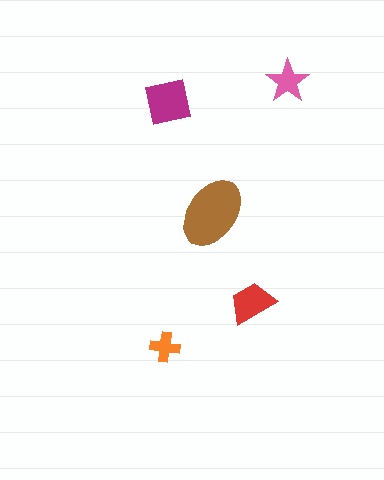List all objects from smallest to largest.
The orange cross, the pink star, the red trapezoid, the magenta square, the brown ellipse.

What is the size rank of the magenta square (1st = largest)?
2nd.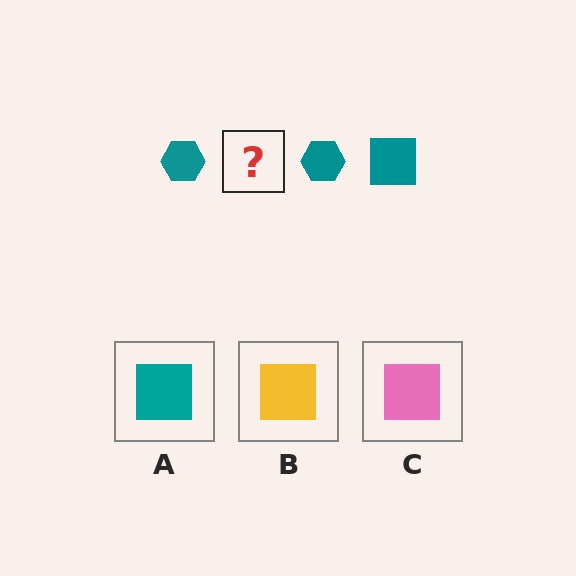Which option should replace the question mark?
Option A.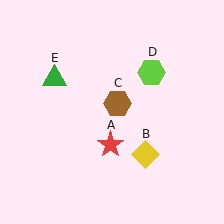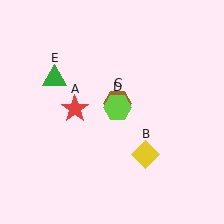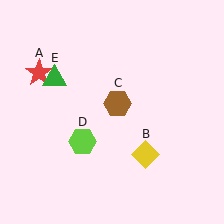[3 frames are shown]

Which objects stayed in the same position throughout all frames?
Yellow diamond (object B) and brown hexagon (object C) and green triangle (object E) remained stationary.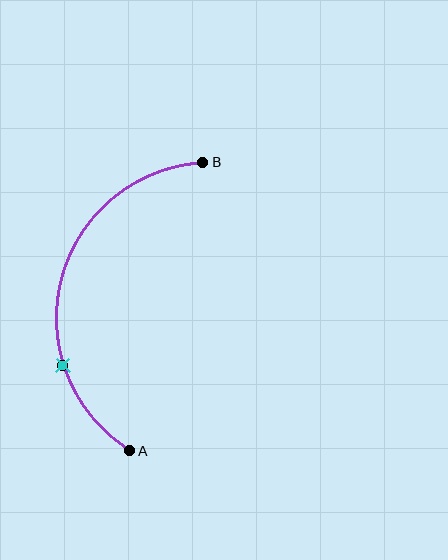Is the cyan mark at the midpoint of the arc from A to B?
No. The cyan mark lies on the arc but is closer to endpoint A. The arc midpoint would be at the point on the curve equidistant along the arc from both A and B.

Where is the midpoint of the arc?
The arc midpoint is the point on the curve farthest from the straight line joining A and B. It sits to the left of that line.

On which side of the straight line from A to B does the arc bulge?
The arc bulges to the left of the straight line connecting A and B.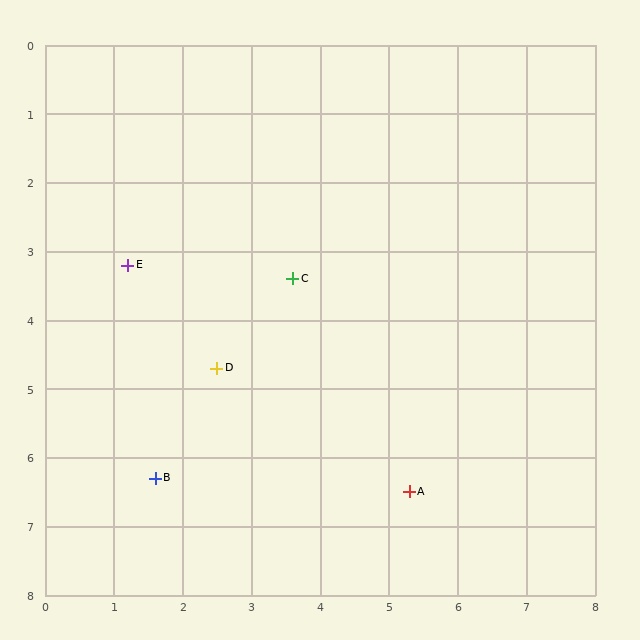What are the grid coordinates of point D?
Point D is at approximately (2.5, 4.7).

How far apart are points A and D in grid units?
Points A and D are about 3.3 grid units apart.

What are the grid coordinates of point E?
Point E is at approximately (1.2, 3.2).